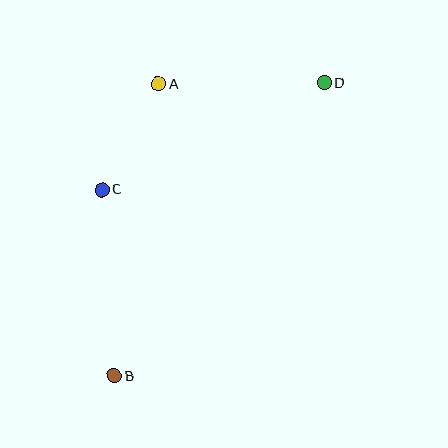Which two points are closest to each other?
Points A and C are closest to each other.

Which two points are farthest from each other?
Points B and D are farthest from each other.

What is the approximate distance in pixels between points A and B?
The distance between A and B is approximately 296 pixels.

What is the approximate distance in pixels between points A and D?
The distance between A and D is approximately 165 pixels.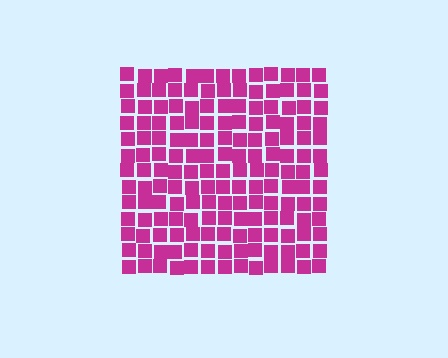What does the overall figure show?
The overall figure shows a square.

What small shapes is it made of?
It is made of small squares.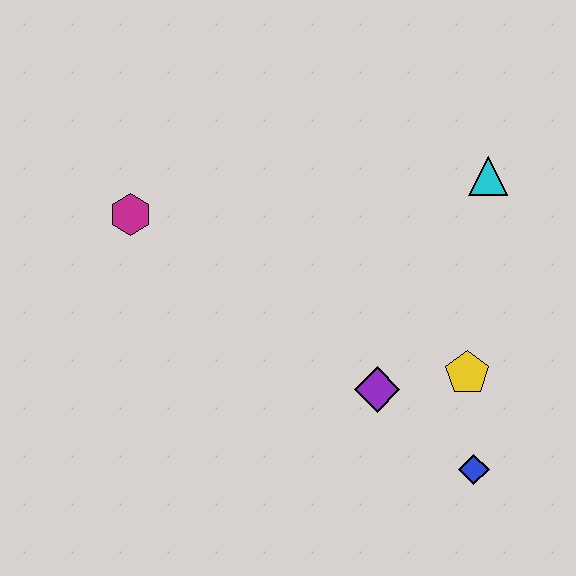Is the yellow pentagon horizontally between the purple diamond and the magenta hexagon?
No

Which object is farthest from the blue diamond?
The magenta hexagon is farthest from the blue diamond.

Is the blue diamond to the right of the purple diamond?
Yes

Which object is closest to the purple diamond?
The yellow pentagon is closest to the purple diamond.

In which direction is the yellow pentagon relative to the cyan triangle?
The yellow pentagon is below the cyan triangle.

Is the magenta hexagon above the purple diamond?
Yes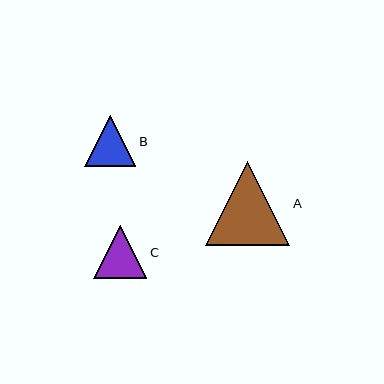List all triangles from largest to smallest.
From largest to smallest: A, C, B.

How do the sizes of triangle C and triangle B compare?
Triangle C and triangle B are approximately the same size.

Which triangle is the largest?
Triangle A is the largest with a size of approximately 85 pixels.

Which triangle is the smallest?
Triangle B is the smallest with a size of approximately 51 pixels.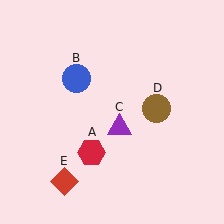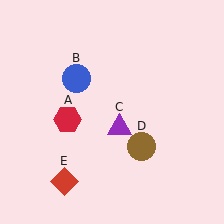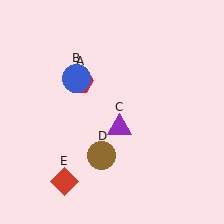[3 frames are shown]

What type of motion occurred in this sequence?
The red hexagon (object A), brown circle (object D) rotated clockwise around the center of the scene.